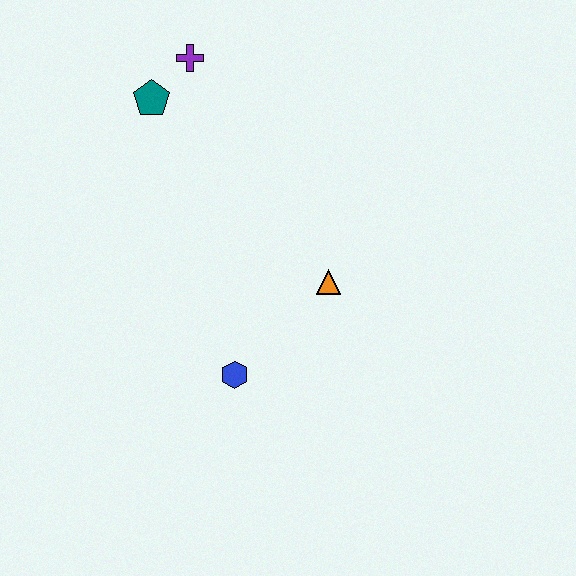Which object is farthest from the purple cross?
The blue hexagon is farthest from the purple cross.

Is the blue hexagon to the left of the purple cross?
No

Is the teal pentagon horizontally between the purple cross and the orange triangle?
No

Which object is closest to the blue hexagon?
The orange triangle is closest to the blue hexagon.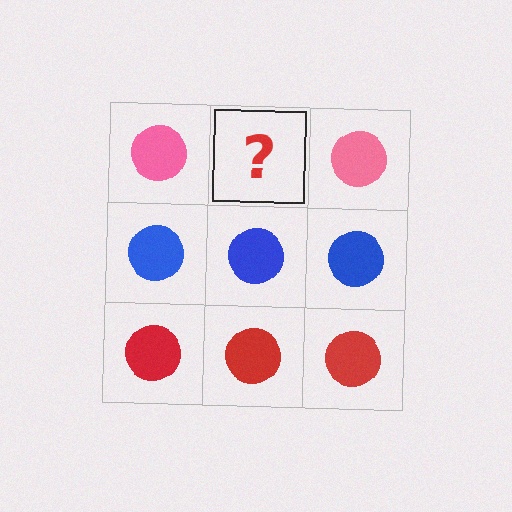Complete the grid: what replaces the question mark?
The question mark should be replaced with a pink circle.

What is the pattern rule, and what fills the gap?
The rule is that each row has a consistent color. The gap should be filled with a pink circle.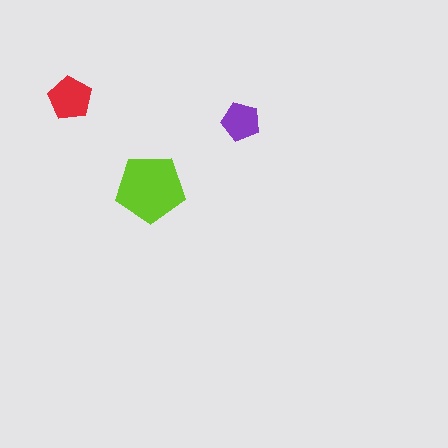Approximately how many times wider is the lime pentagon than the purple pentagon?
About 2 times wider.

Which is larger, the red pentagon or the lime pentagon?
The lime one.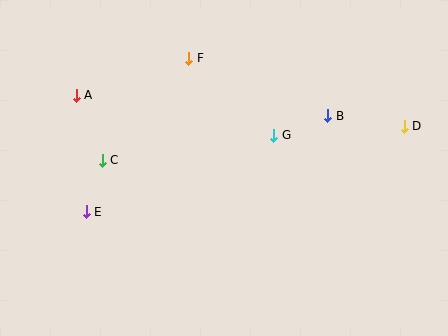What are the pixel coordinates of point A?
Point A is at (76, 95).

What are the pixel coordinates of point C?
Point C is at (102, 160).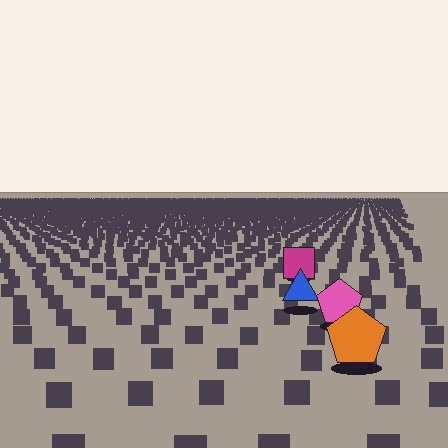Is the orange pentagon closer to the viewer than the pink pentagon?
Yes. The orange pentagon is closer — you can tell from the texture gradient: the ground texture is coarser near it.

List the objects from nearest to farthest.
From nearest to farthest: the orange pentagon, the pink pentagon, the blue triangle, the magenta square.